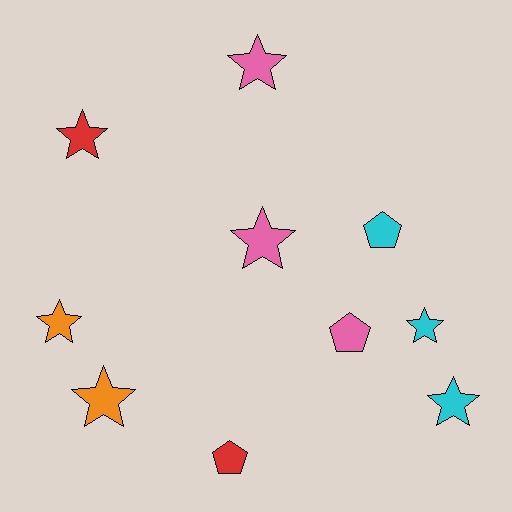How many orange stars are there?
There are 2 orange stars.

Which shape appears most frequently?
Star, with 7 objects.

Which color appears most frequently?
Cyan, with 3 objects.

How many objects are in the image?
There are 10 objects.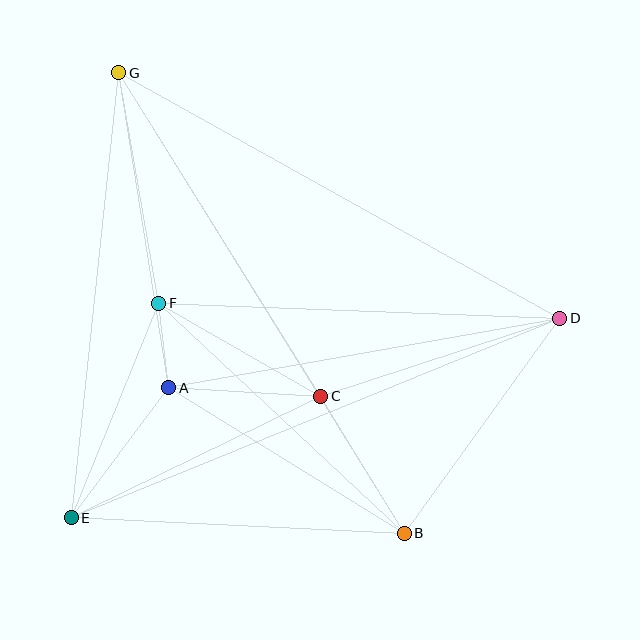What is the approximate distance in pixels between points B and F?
The distance between B and F is approximately 337 pixels.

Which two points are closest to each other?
Points A and F are closest to each other.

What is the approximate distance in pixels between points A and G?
The distance between A and G is approximately 319 pixels.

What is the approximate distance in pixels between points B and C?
The distance between B and C is approximately 161 pixels.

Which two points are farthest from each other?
Points B and G are farthest from each other.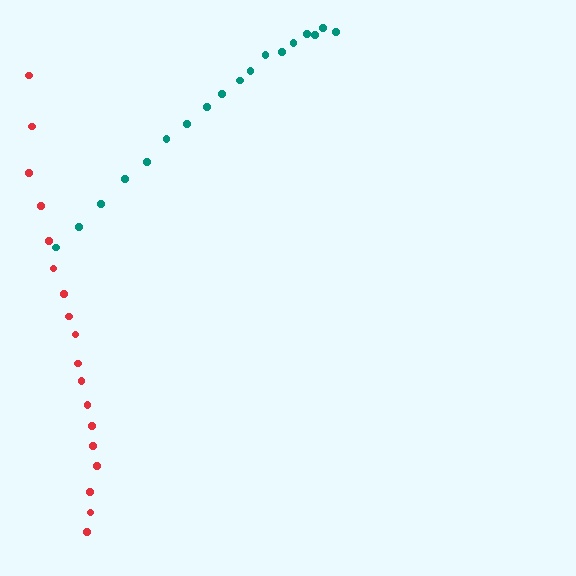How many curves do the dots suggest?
There are 2 distinct paths.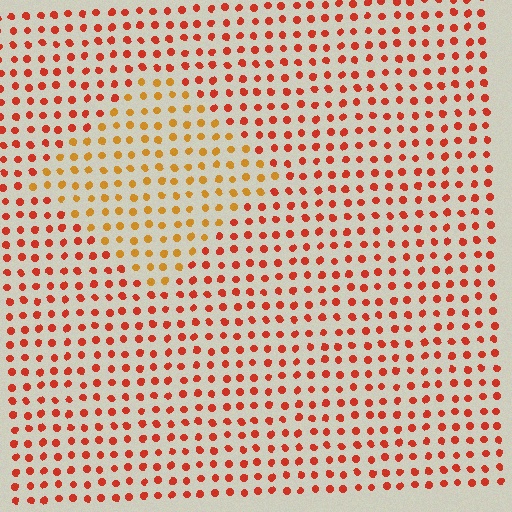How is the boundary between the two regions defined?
The boundary is defined purely by a slight shift in hue (about 32 degrees). Spacing, size, and orientation are identical on both sides.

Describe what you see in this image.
The image is filled with small red elements in a uniform arrangement. A diamond-shaped region is visible where the elements are tinted to a slightly different hue, forming a subtle color boundary.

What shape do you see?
I see a diamond.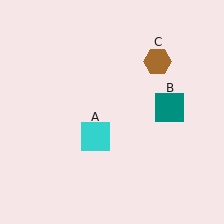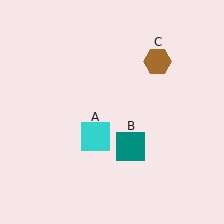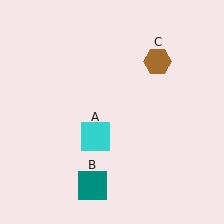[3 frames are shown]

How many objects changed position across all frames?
1 object changed position: teal square (object B).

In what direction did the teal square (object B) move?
The teal square (object B) moved down and to the left.